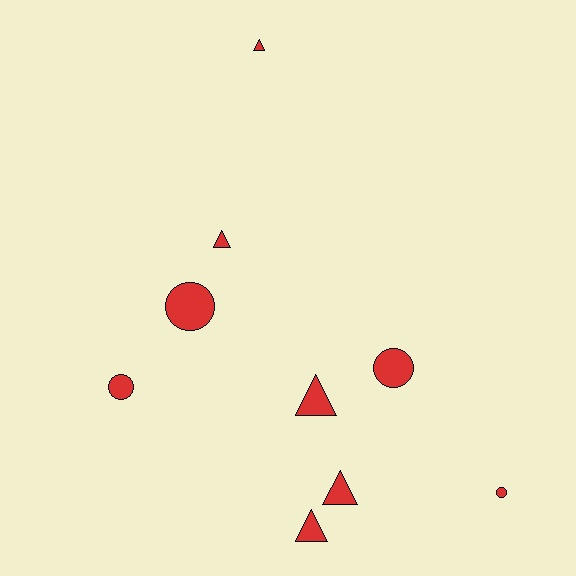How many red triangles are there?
There are 5 red triangles.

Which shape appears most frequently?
Triangle, with 5 objects.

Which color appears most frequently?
Red, with 9 objects.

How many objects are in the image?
There are 9 objects.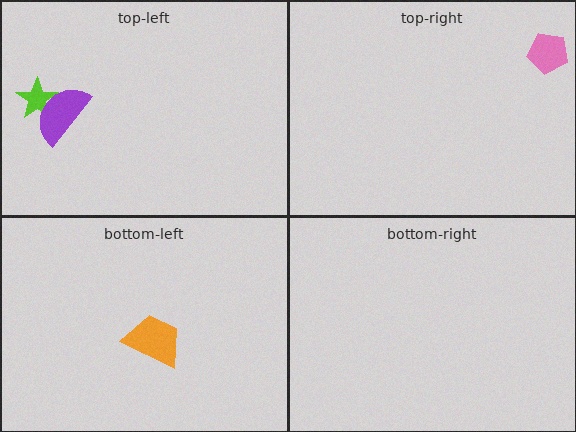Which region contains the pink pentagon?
The top-right region.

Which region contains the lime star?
The top-left region.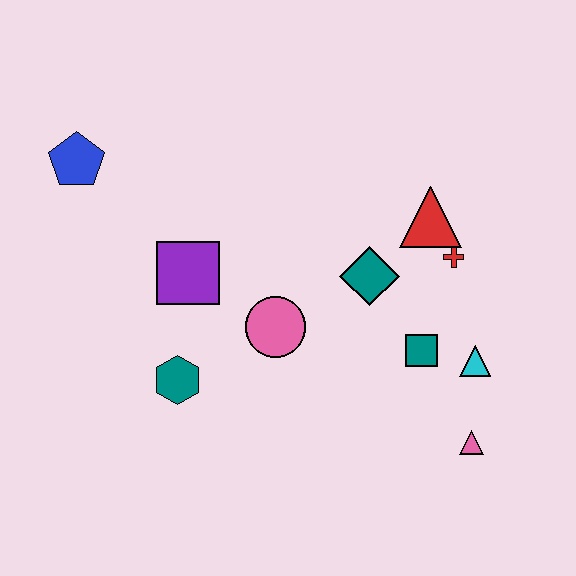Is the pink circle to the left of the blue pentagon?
No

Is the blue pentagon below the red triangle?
No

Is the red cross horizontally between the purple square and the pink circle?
No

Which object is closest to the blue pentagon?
The purple square is closest to the blue pentagon.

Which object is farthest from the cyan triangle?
The blue pentagon is farthest from the cyan triangle.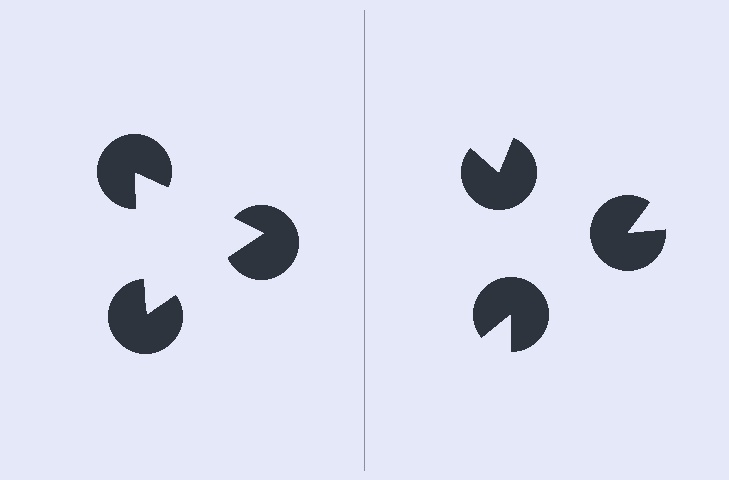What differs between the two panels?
The pac-man discs are positioned identically on both sides; only the wedge orientations differ. On the left they align to a triangle; on the right they are misaligned.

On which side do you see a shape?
An illusory triangle appears on the left side. On the right side the wedge cuts are rotated, so no coherent shape forms.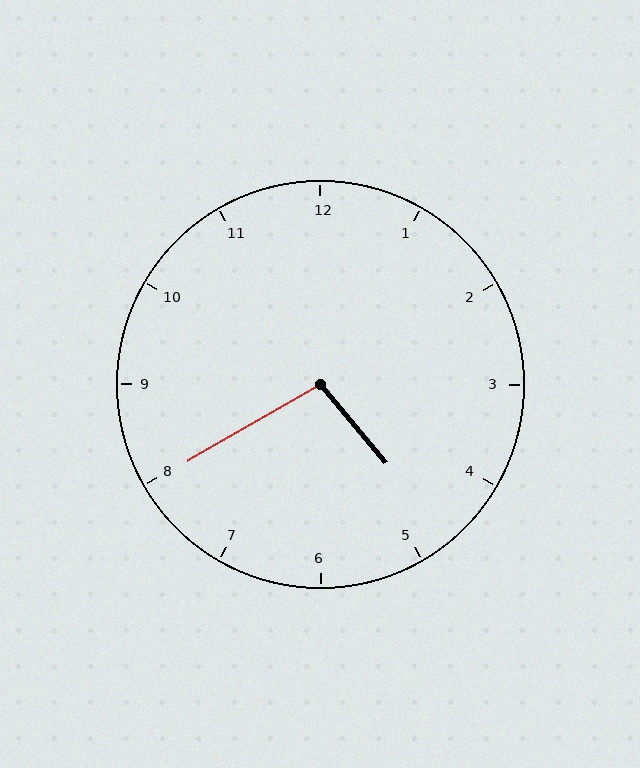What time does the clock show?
4:40.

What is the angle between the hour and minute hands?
Approximately 100 degrees.